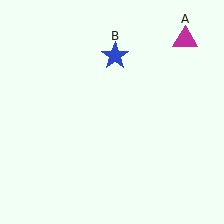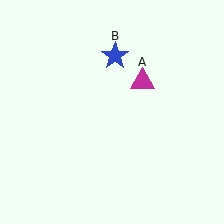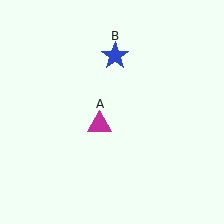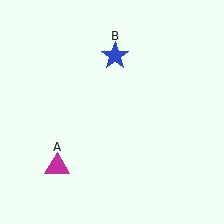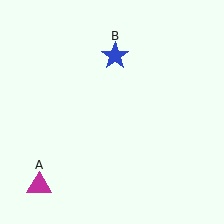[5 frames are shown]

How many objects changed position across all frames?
1 object changed position: magenta triangle (object A).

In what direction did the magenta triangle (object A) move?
The magenta triangle (object A) moved down and to the left.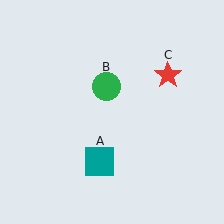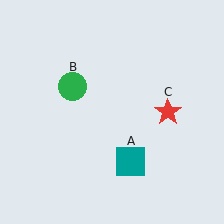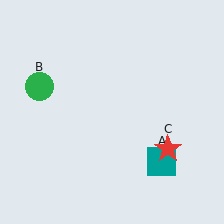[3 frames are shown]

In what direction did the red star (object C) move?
The red star (object C) moved down.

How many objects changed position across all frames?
3 objects changed position: teal square (object A), green circle (object B), red star (object C).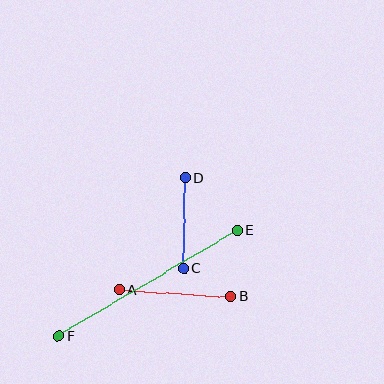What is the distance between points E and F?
The distance is approximately 208 pixels.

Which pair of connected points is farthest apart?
Points E and F are farthest apart.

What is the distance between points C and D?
The distance is approximately 90 pixels.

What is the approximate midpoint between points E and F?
The midpoint is at approximately (148, 283) pixels.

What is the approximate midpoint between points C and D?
The midpoint is at approximately (184, 223) pixels.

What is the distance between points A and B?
The distance is approximately 112 pixels.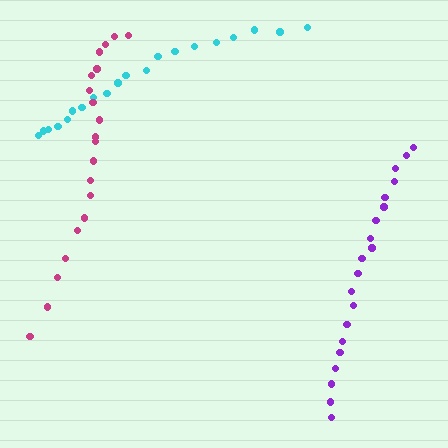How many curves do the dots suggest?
There are 3 distinct paths.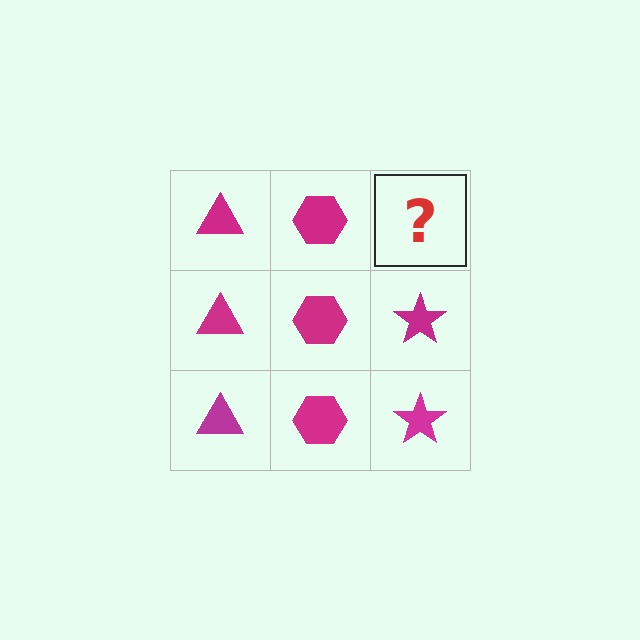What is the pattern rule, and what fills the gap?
The rule is that each column has a consistent shape. The gap should be filled with a magenta star.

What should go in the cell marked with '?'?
The missing cell should contain a magenta star.